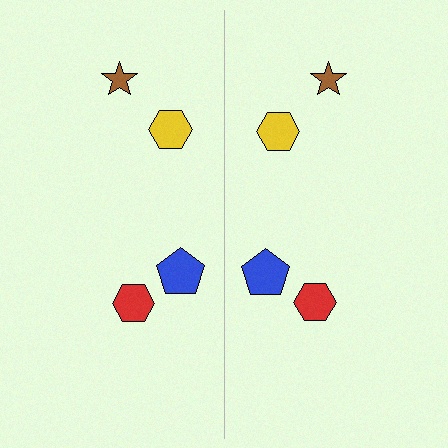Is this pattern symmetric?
Yes, this pattern has bilateral (reflection) symmetry.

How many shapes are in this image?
There are 8 shapes in this image.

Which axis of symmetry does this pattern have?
The pattern has a vertical axis of symmetry running through the center of the image.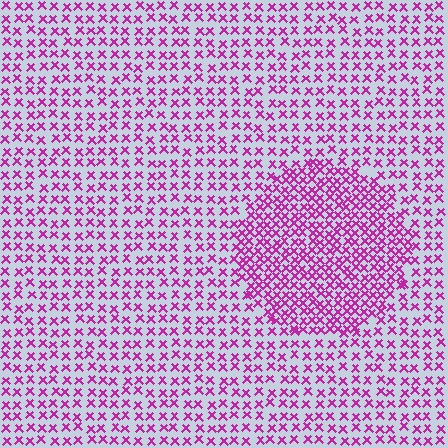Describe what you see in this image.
The image contains small magenta elements arranged at two different densities. A circle-shaped region is visible where the elements are more densely packed than the surrounding area.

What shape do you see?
I see a circle.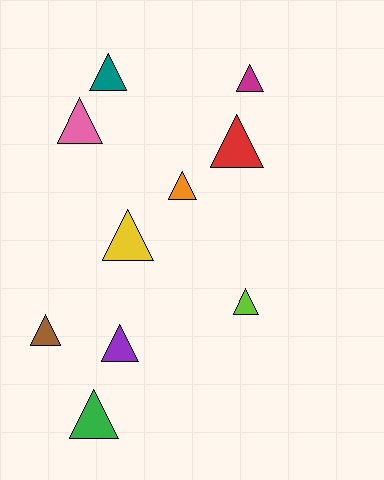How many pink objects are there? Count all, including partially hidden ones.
There is 1 pink object.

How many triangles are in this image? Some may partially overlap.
There are 10 triangles.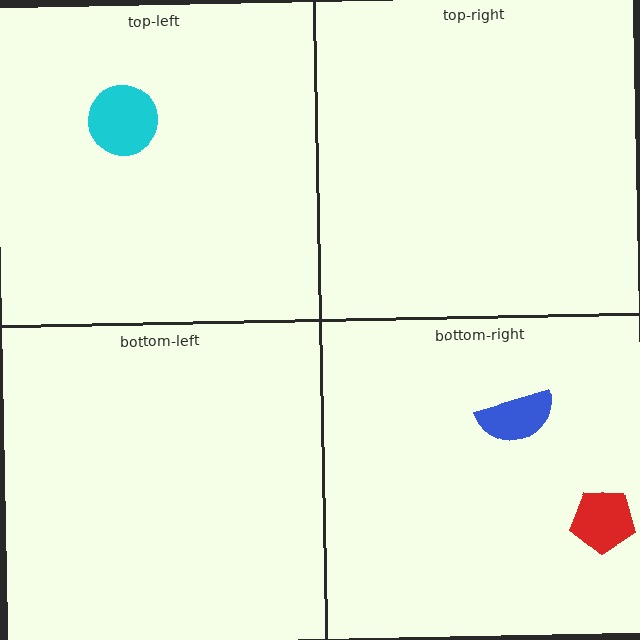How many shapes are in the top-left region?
1.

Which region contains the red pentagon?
The bottom-right region.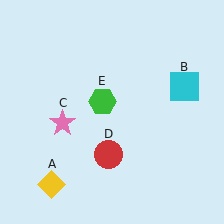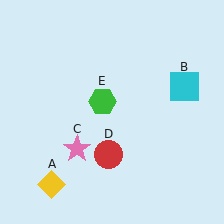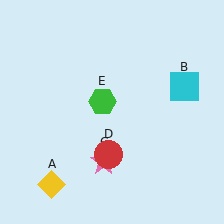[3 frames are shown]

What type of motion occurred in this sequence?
The pink star (object C) rotated counterclockwise around the center of the scene.